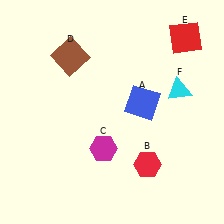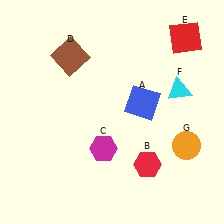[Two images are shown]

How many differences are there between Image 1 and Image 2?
There is 1 difference between the two images.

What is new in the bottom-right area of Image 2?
An orange circle (G) was added in the bottom-right area of Image 2.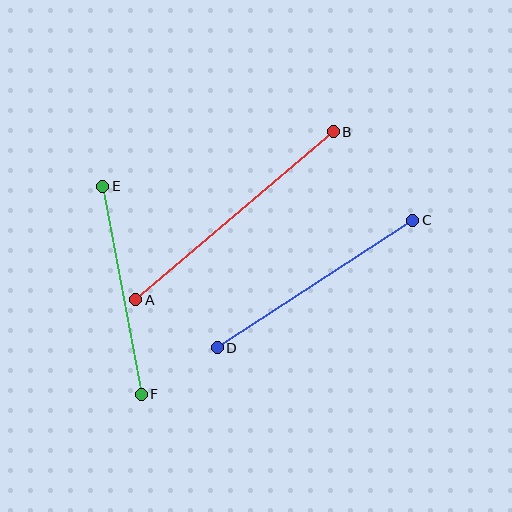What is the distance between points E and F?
The distance is approximately 211 pixels.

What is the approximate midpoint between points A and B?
The midpoint is at approximately (234, 216) pixels.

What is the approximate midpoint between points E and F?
The midpoint is at approximately (122, 290) pixels.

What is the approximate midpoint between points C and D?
The midpoint is at approximately (315, 284) pixels.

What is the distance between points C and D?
The distance is approximately 233 pixels.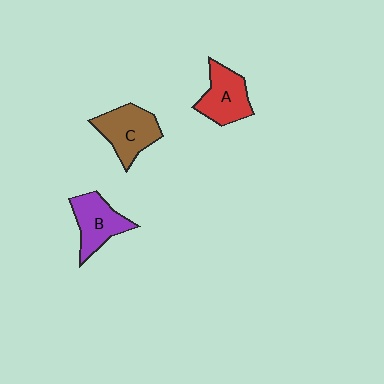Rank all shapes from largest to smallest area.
From largest to smallest: C (brown), B (purple), A (red).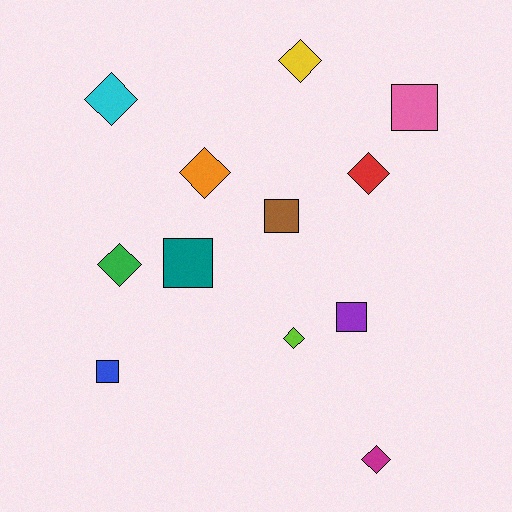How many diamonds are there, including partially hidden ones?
There are 7 diamonds.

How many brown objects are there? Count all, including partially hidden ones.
There is 1 brown object.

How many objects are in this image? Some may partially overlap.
There are 12 objects.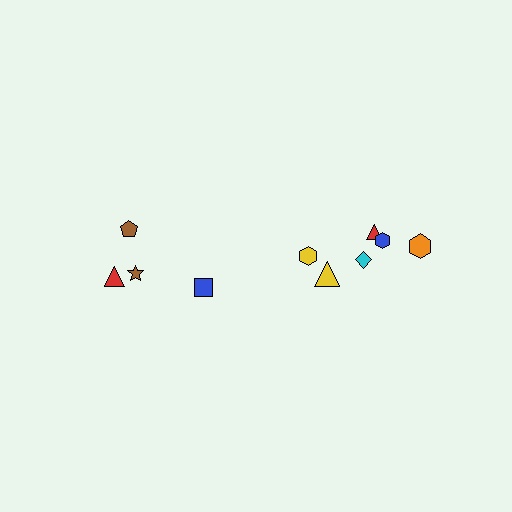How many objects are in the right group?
There are 6 objects.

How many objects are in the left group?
There are 4 objects.